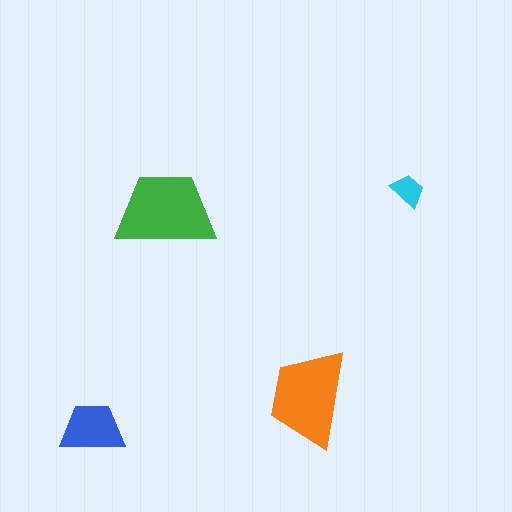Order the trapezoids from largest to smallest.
the green one, the orange one, the blue one, the cyan one.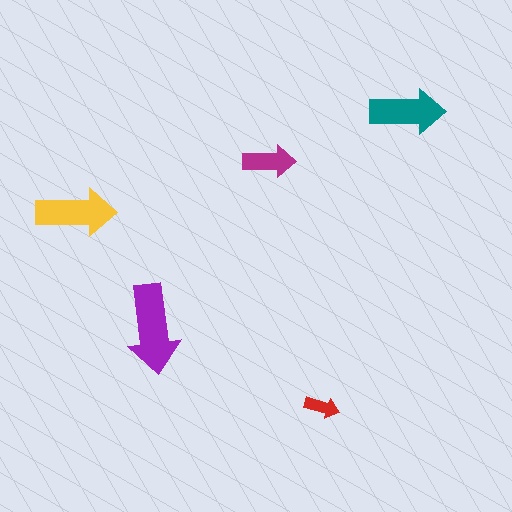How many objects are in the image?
There are 5 objects in the image.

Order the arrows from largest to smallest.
the purple one, the yellow one, the teal one, the magenta one, the red one.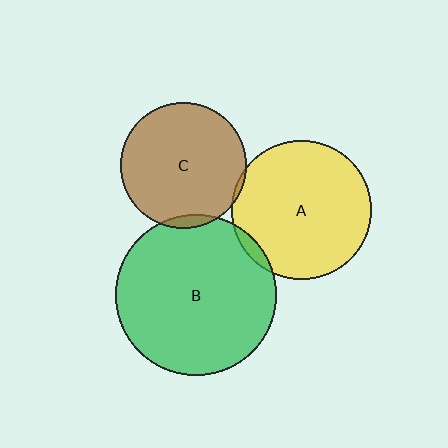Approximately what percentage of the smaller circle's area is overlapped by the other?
Approximately 5%.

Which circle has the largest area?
Circle B (green).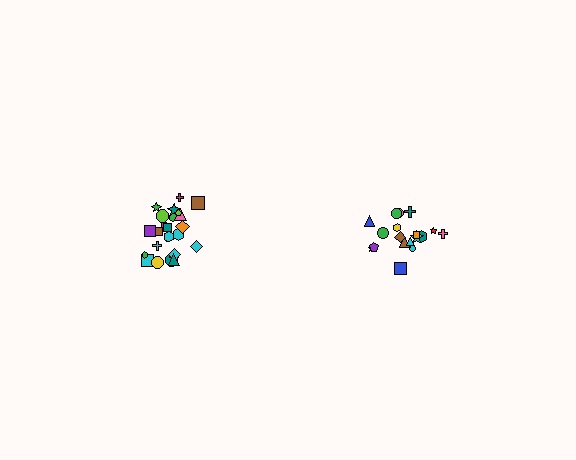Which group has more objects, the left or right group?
The left group.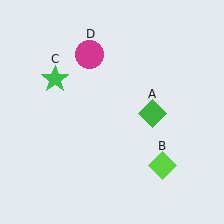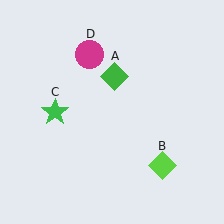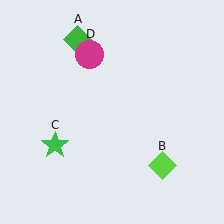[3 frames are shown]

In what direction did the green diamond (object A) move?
The green diamond (object A) moved up and to the left.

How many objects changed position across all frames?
2 objects changed position: green diamond (object A), green star (object C).